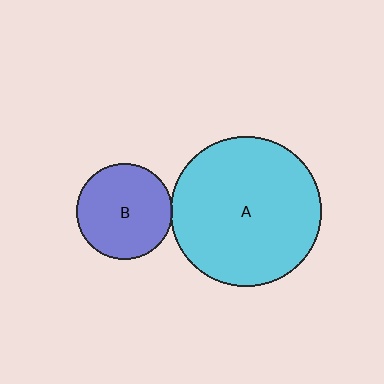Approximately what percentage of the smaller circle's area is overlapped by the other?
Approximately 5%.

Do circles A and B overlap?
Yes.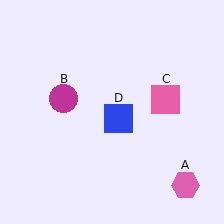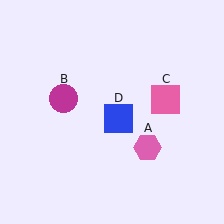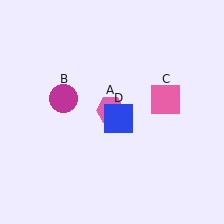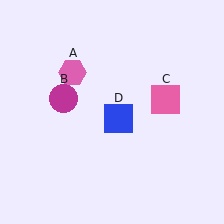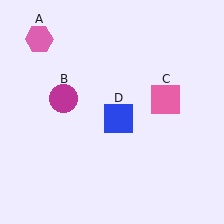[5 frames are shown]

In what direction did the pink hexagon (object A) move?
The pink hexagon (object A) moved up and to the left.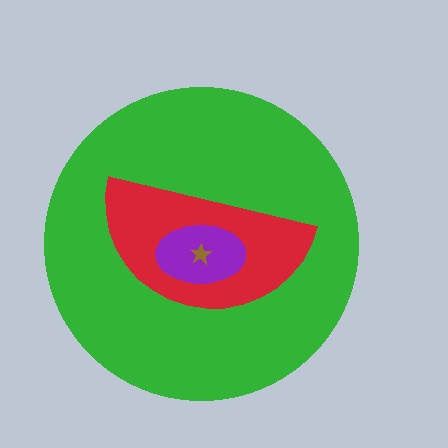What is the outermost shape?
The green circle.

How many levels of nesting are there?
4.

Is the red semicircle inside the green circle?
Yes.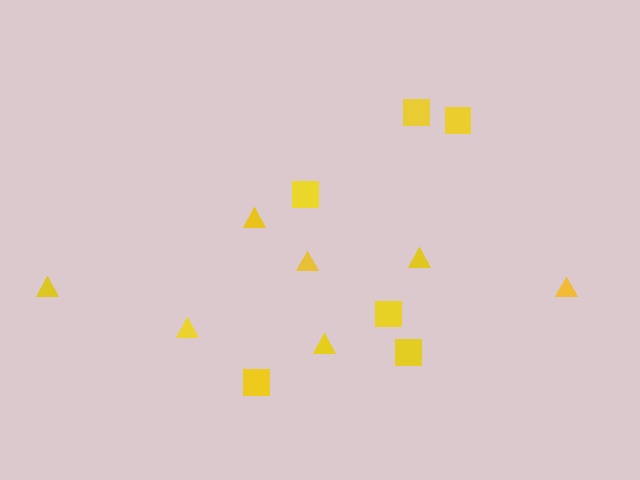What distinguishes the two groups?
There are 2 groups: one group of triangles (7) and one group of squares (6).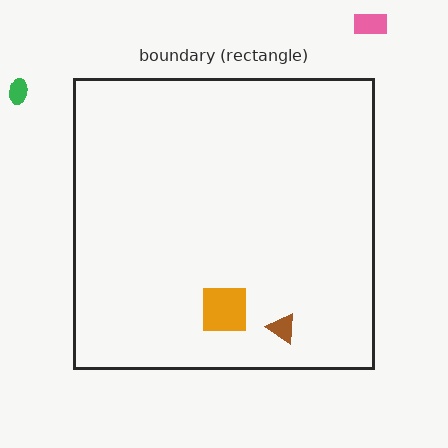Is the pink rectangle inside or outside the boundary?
Outside.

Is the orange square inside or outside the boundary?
Inside.